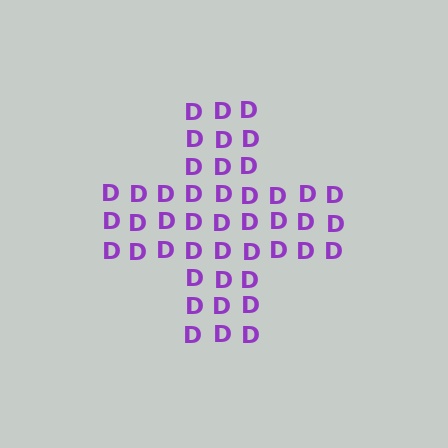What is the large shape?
The large shape is a cross.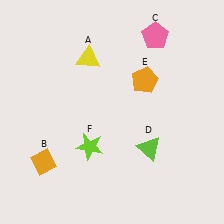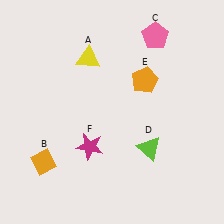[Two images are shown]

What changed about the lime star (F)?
In Image 1, F is lime. In Image 2, it changed to magenta.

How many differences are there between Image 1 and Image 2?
There is 1 difference between the two images.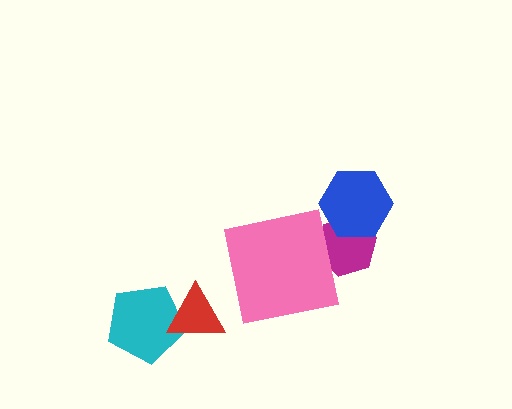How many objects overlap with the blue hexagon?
1 object overlaps with the blue hexagon.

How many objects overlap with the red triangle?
1 object overlaps with the red triangle.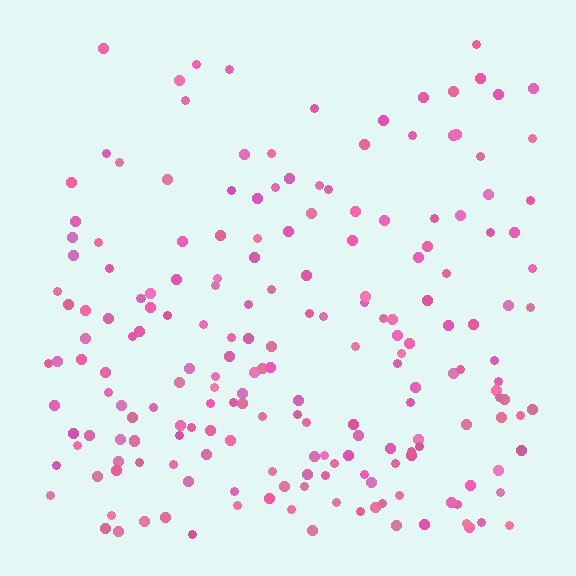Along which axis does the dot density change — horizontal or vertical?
Vertical.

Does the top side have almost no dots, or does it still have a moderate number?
Still a moderate number, just noticeably fewer than the bottom.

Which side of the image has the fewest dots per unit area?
The top.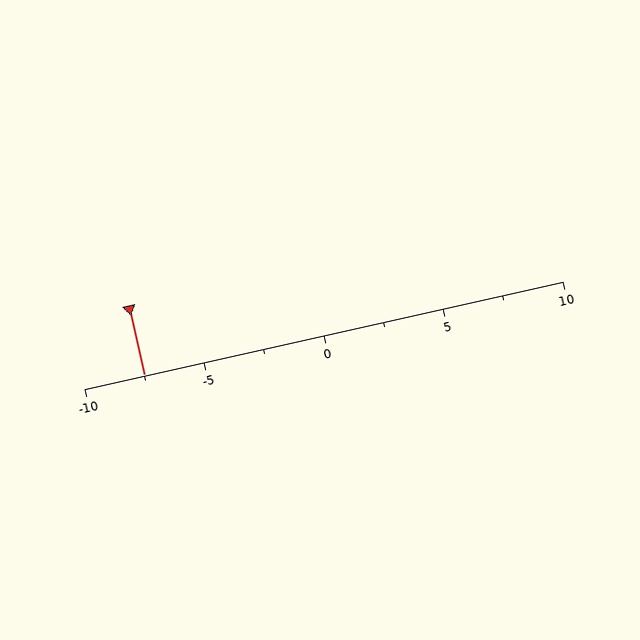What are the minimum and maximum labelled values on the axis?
The axis runs from -10 to 10.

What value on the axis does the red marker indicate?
The marker indicates approximately -7.5.